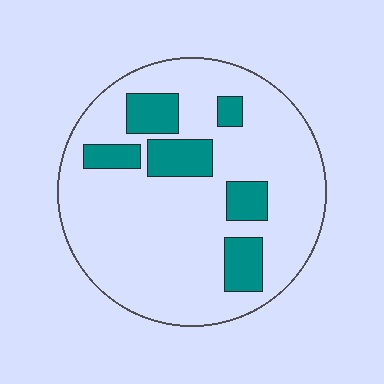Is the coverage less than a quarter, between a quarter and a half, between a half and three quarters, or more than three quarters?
Less than a quarter.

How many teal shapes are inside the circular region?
6.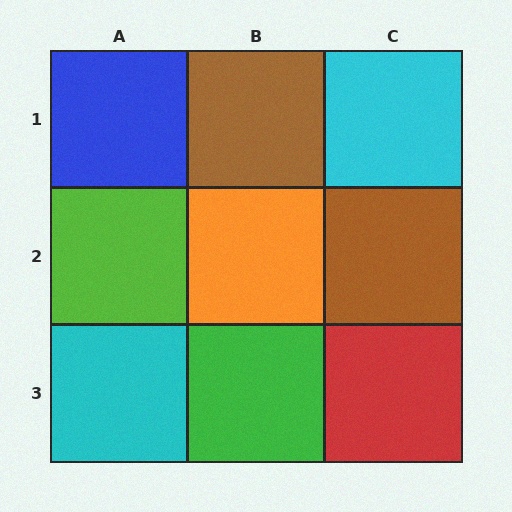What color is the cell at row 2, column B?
Orange.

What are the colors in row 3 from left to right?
Cyan, green, red.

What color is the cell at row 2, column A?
Lime.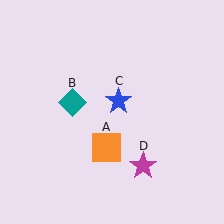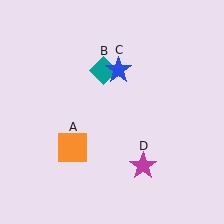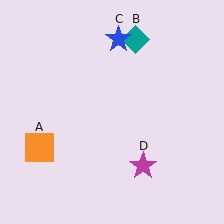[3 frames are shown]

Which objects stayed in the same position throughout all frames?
Magenta star (object D) remained stationary.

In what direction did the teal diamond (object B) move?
The teal diamond (object B) moved up and to the right.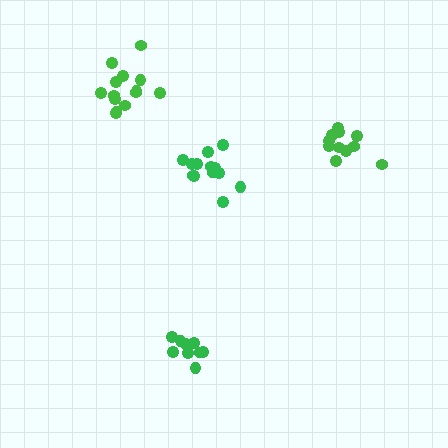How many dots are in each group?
Group 1: 11 dots, Group 2: 9 dots, Group 3: 13 dots, Group 4: 14 dots (47 total).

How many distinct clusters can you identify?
There are 4 distinct clusters.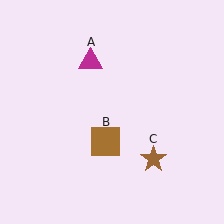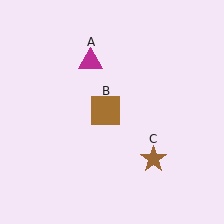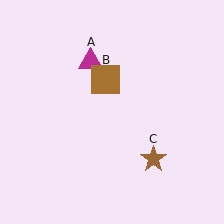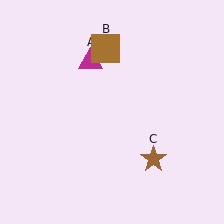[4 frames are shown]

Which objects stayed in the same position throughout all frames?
Magenta triangle (object A) and brown star (object C) remained stationary.